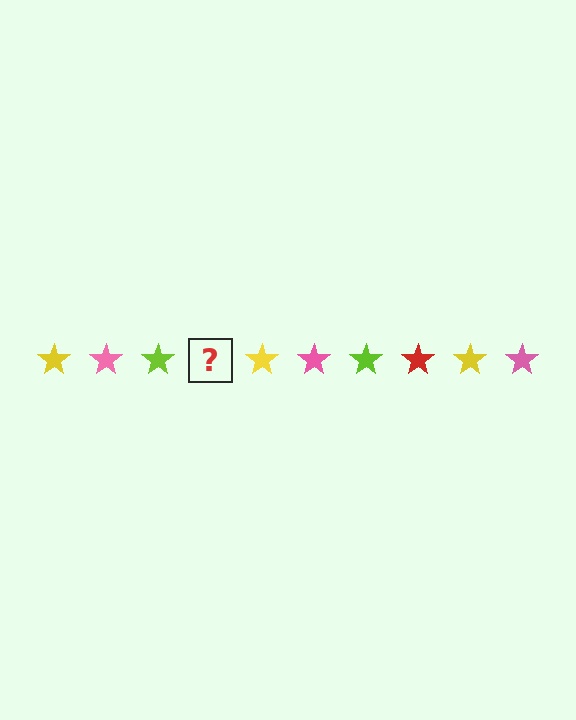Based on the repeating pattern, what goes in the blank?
The blank should be a red star.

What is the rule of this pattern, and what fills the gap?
The rule is that the pattern cycles through yellow, pink, lime, red stars. The gap should be filled with a red star.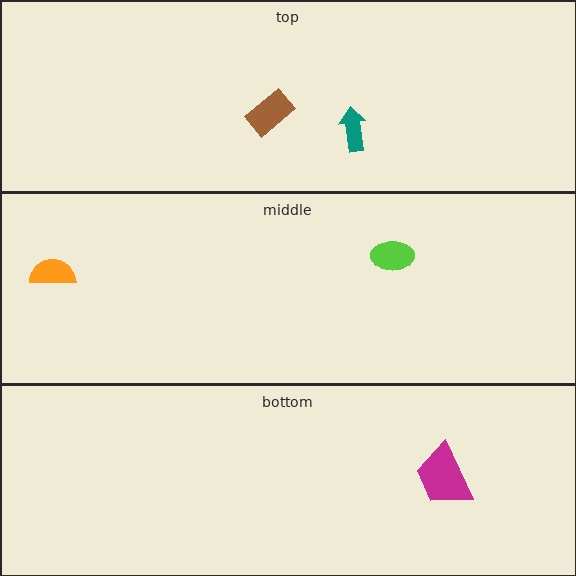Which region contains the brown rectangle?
The top region.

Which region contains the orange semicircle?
The middle region.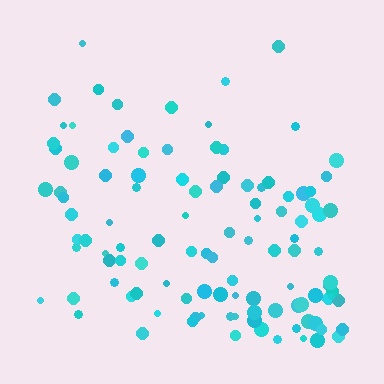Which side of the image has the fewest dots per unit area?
The top.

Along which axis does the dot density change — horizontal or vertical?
Vertical.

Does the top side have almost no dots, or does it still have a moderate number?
Still a moderate number, just noticeably fewer than the bottom.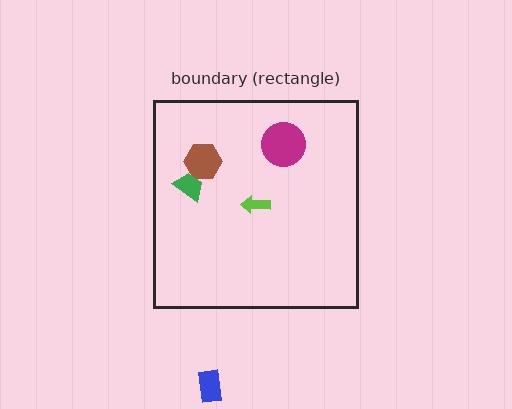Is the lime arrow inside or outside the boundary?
Inside.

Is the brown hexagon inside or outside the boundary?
Inside.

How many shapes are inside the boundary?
4 inside, 1 outside.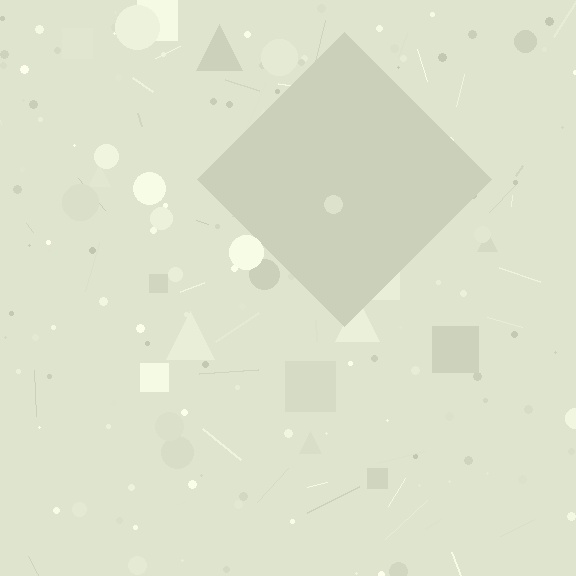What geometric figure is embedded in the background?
A diamond is embedded in the background.